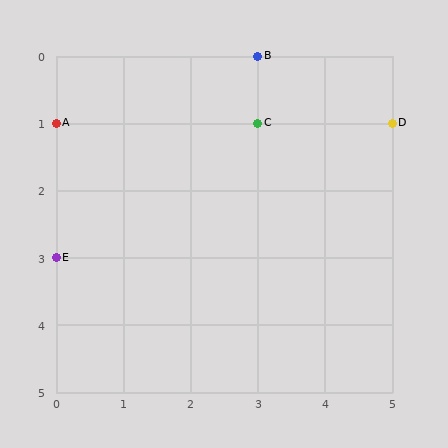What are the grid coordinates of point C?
Point C is at grid coordinates (3, 1).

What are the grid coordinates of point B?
Point B is at grid coordinates (3, 0).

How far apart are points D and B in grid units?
Points D and B are 2 columns and 1 row apart (about 2.2 grid units diagonally).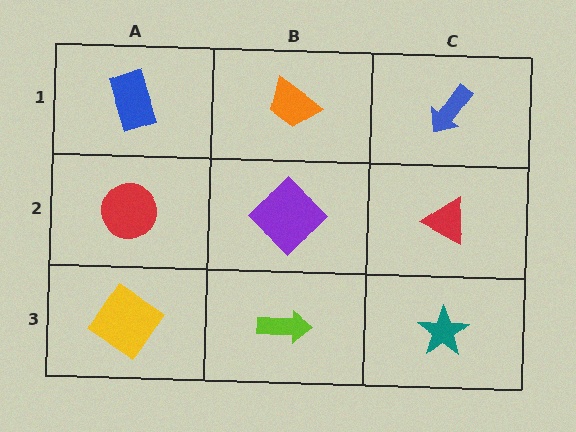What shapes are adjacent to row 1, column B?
A purple diamond (row 2, column B), a blue rectangle (row 1, column A), a blue arrow (row 1, column C).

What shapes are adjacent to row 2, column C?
A blue arrow (row 1, column C), a teal star (row 3, column C), a purple diamond (row 2, column B).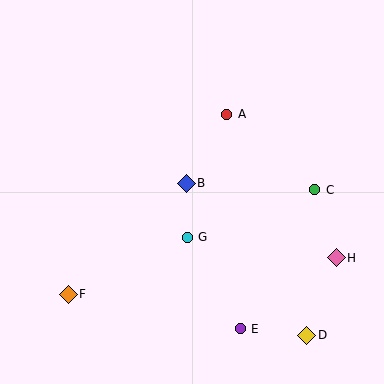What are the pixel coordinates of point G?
Point G is at (187, 237).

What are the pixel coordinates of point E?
Point E is at (240, 329).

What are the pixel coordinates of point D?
Point D is at (307, 335).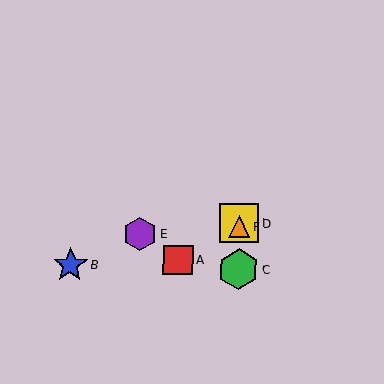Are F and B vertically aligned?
No, F is at x≈239 and B is at x≈70.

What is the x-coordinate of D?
Object D is at x≈239.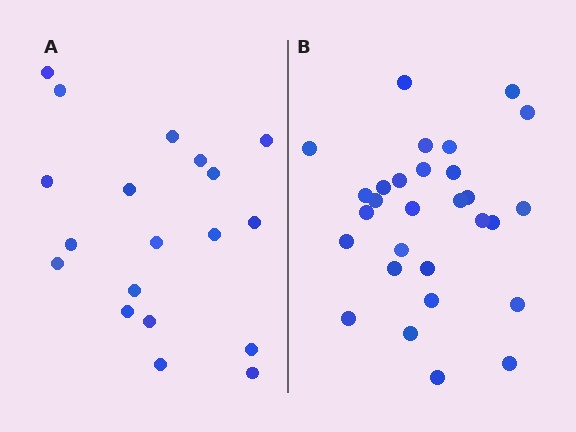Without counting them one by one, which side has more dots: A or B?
Region B (the right region) has more dots.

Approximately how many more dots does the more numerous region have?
Region B has roughly 10 or so more dots than region A.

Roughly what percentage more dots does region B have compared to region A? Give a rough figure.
About 55% more.